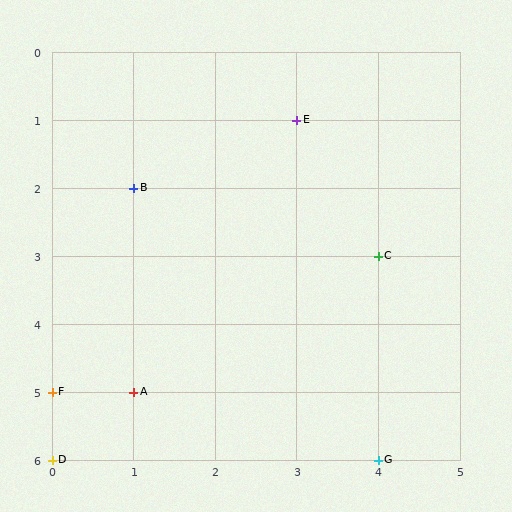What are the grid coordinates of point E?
Point E is at grid coordinates (3, 1).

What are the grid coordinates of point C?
Point C is at grid coordinates (4, 3).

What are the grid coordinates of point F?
Point F is at grid coordinates (0, 5).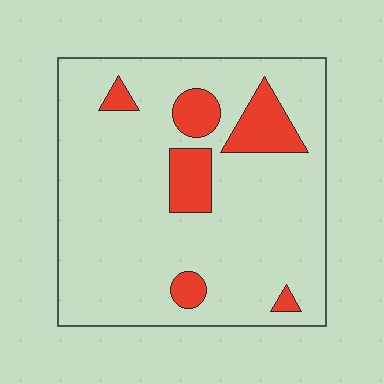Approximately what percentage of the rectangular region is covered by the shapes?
Approximately 15%.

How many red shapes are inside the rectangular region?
6.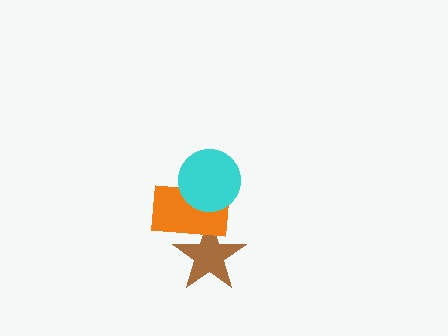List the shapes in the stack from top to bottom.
From top to bottom: the cyan circle, the orange rectangle, the brown star.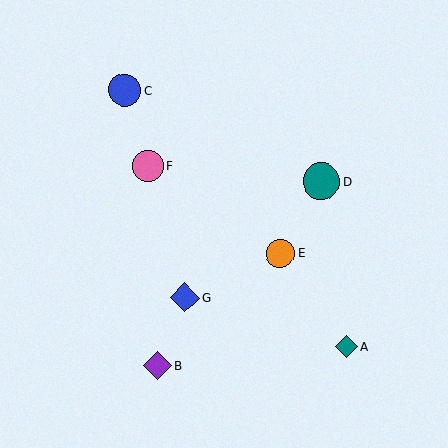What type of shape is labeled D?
Shape D is a teal circle.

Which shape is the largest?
The teal circle (labeled D) is the largest.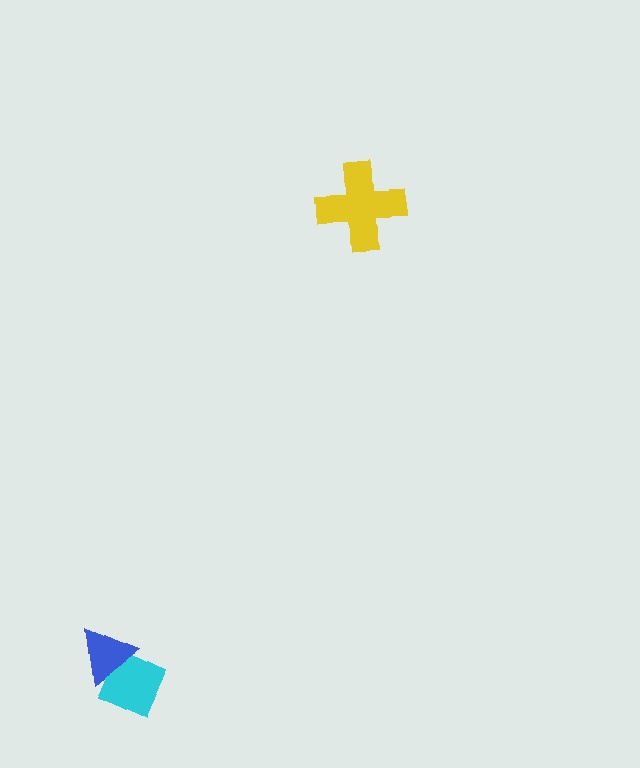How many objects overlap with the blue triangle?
1 object overlaps with the blue triangle.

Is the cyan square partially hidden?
Yes, it is partially covered by another shape.